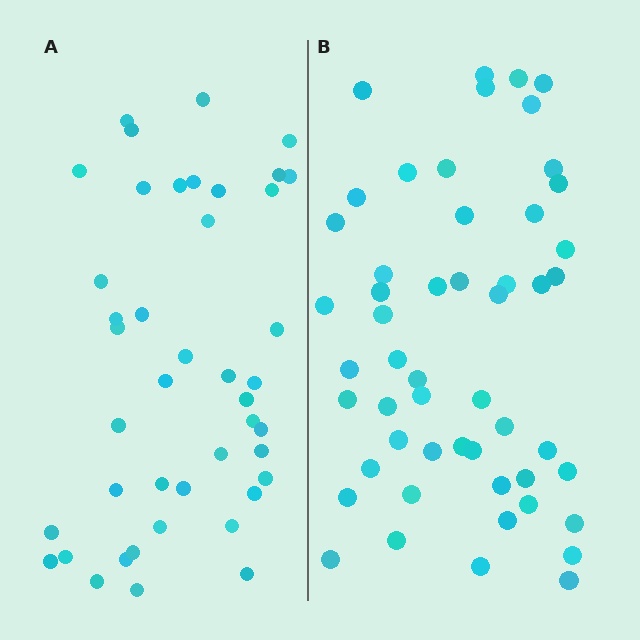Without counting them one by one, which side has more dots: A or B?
Region B (the right region) has more dots.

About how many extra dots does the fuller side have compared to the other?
Region B has roughly 8 or so more dots than region A.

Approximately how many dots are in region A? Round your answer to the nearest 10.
About 40 dots. (The exact count is 43, which rounds to 40.)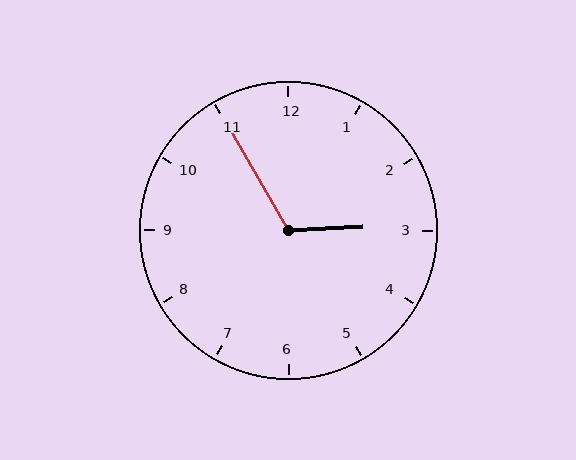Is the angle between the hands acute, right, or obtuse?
It is obtuse.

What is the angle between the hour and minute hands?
Approximately 118 degrees.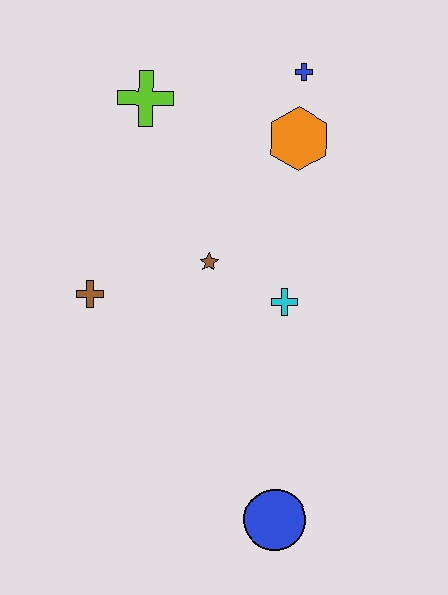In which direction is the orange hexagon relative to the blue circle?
The orange hexagon is above the blue circle.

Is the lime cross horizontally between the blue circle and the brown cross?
Yes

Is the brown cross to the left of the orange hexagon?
Yes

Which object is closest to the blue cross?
The orange hexagon is closest to the blue cross.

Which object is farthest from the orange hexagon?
The blue circle is farthest from the orange hexagon.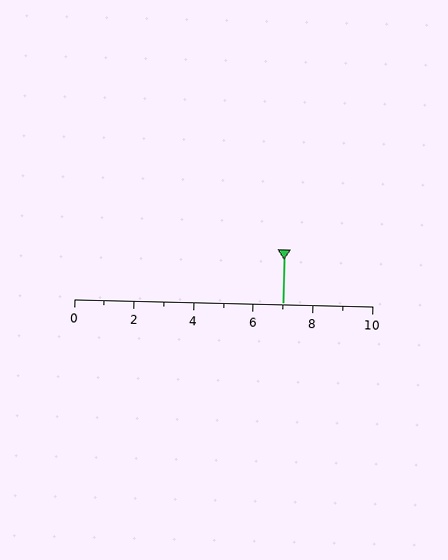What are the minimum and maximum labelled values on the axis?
The axis runs from 0 to 10.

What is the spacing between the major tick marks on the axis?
The major ticks are spaced 2 apart.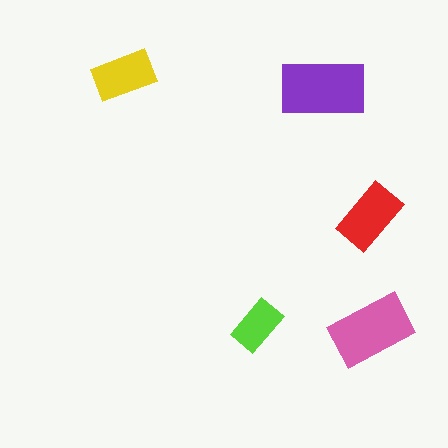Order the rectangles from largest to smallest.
the purple one, the pink one, the red one, the yellow one, the lime one.